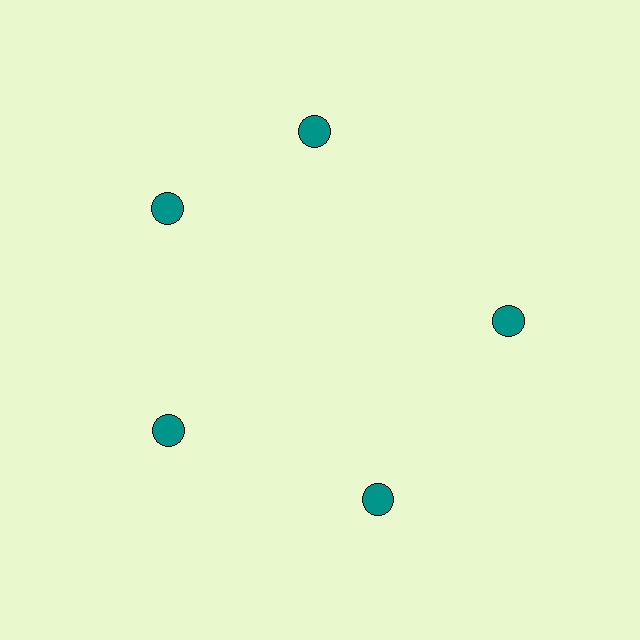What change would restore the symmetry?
The symmetry would be restored by rotating it back into even spacing with its neighbors so that all 5 circles sit at equal angles and equal distance from the center.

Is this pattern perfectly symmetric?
No. The 5 teal circles are arranged in a ring, but one element near the 1 o'clock position is rotated out of alignment along the ring, breaking the 5-fold rotational symmetry.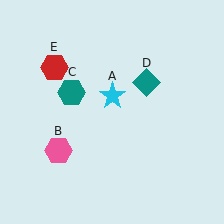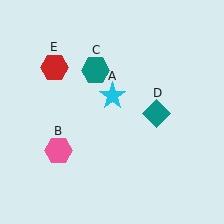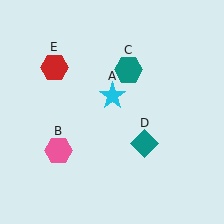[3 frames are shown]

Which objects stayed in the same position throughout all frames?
Cyan star (object A) and pink hexagon (object B) and red hexagon (object E) remained stationary.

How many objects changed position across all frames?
2 objects changed position: teal hexagon (object C), teal diamond (object D).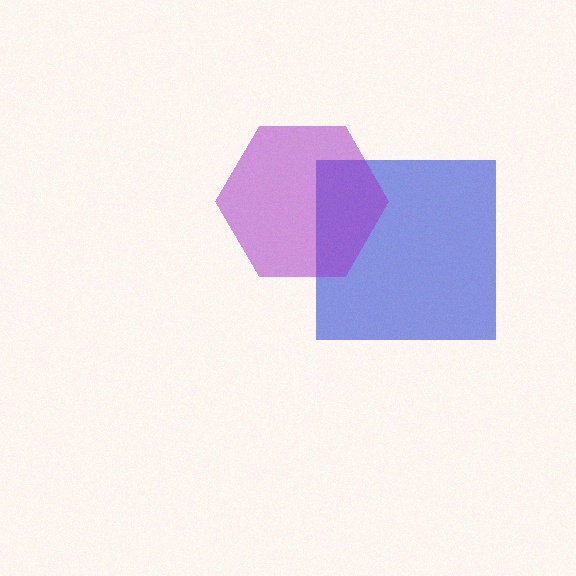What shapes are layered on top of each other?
The layered shapes are: a blue square, a purple hexagon.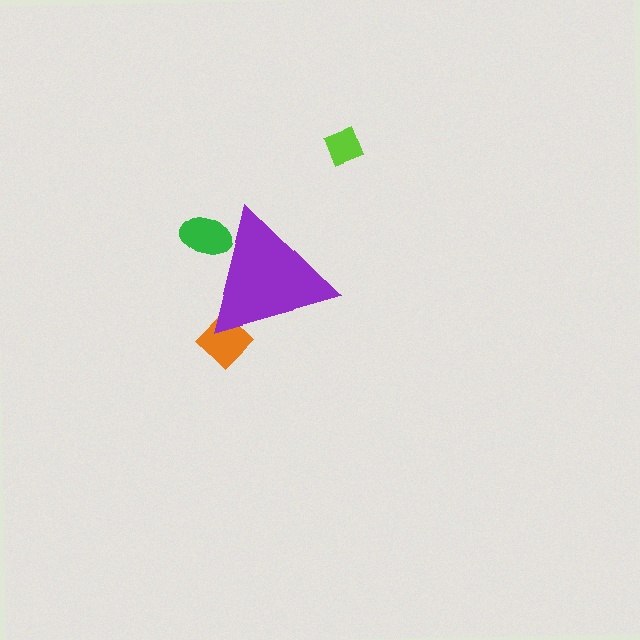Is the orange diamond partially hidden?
Yes, the orange diamond is partially hidden behind the purple triangle.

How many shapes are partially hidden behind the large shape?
2 shapes are partially hidden.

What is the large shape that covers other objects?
A purple triangle.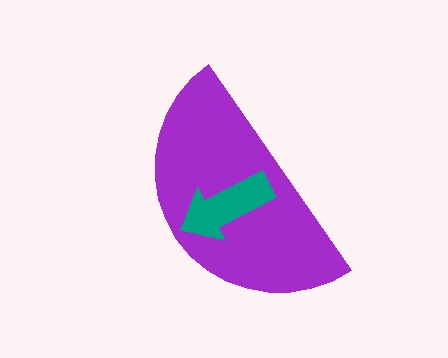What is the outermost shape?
The purple semicircle.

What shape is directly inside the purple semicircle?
The teal arrow.